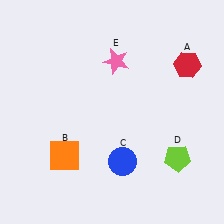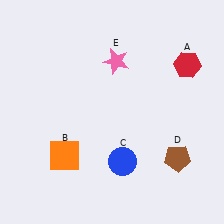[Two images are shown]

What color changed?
The pentagon (D) changed from lime in Image 1 to brown in Image 2.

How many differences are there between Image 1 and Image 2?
There is 1 difference between the two images.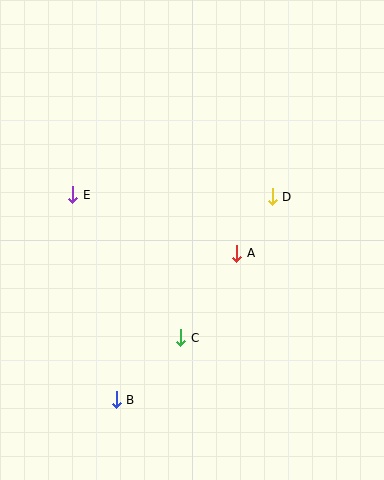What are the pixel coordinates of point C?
Point C is at (181, 338).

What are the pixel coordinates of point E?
Point E is at (73, 195).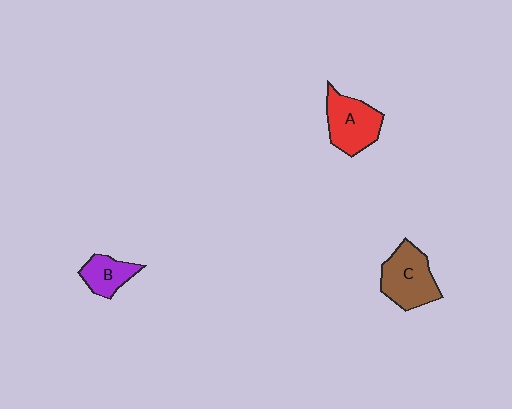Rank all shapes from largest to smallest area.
From largest to smallest: C (brown), A (red), B (purple).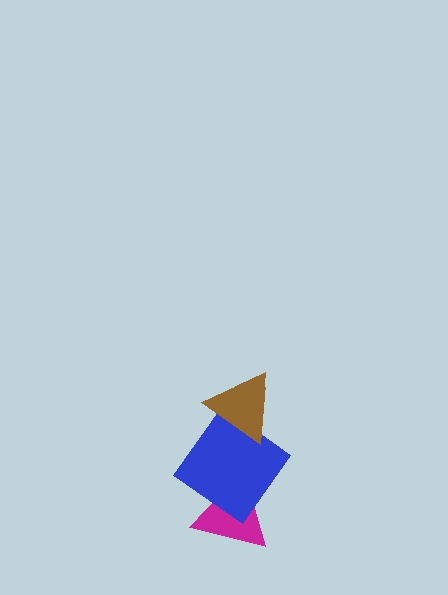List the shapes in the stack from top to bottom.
From top to bottom: the brown triangle, the blue diamond, the magenta triangle.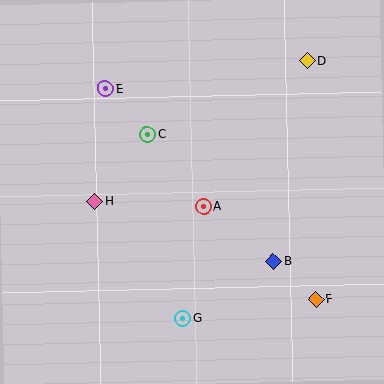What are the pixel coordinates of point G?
Point G is at (183, 319).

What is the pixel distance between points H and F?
The distance between H and F is 241 pixels.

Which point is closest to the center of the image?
Point A at (204, 206) is closest to the center.